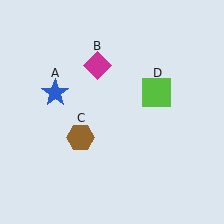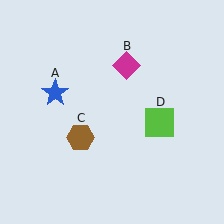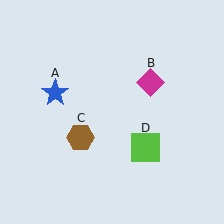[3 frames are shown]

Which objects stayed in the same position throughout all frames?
Blue star (object A) and brown hexagon (object C) remained stationary.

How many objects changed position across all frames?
2 objects changed position: magenta diamond (object B), lime square (object D).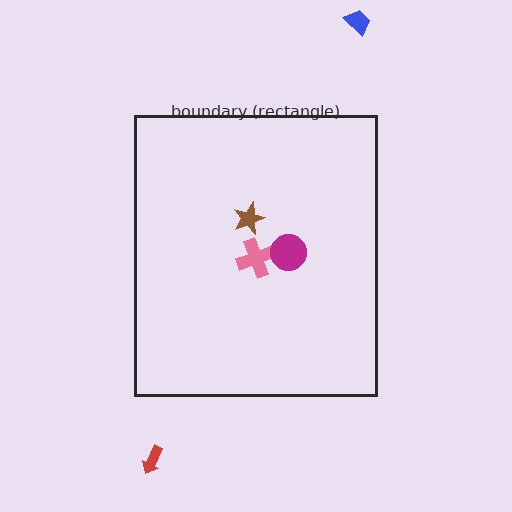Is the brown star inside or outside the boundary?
Inside.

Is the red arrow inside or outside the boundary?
Outside.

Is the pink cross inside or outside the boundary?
Inside.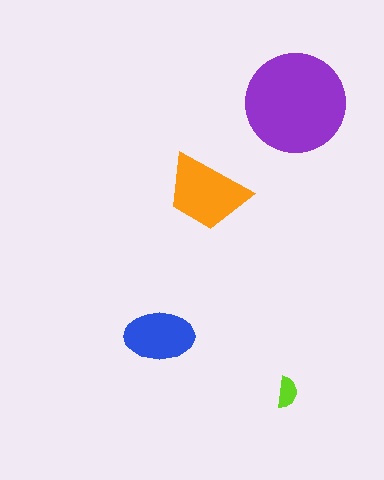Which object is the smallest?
The lime semicircle.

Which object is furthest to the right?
The purple circle is rightmost.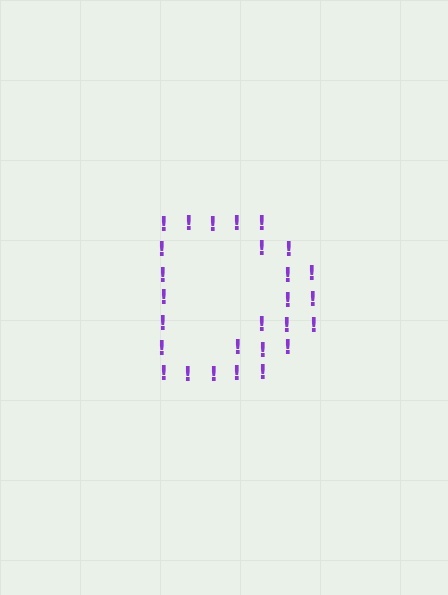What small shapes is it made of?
It is made of small exclamation marks.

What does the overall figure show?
The overall figure shows the letter D.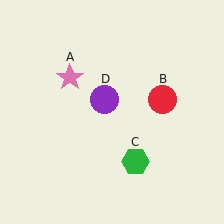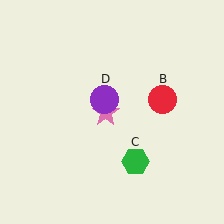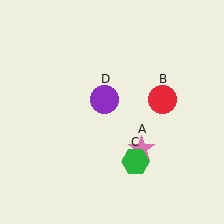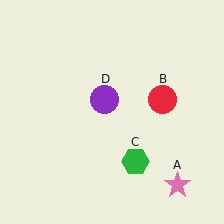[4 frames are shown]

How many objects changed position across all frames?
1 object changed position: pink star (object A).